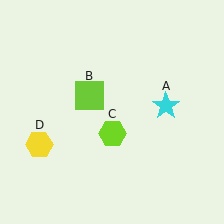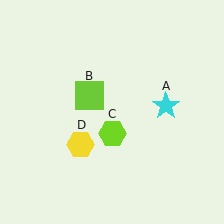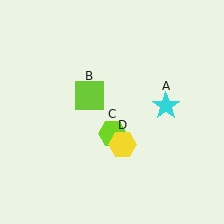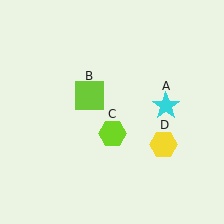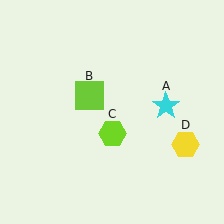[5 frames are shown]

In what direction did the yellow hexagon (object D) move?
The yellow hexagon (object D) moved right.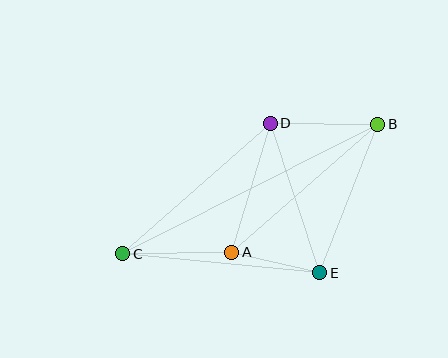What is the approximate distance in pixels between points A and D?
The distance between A and D is approximately 134 pixels.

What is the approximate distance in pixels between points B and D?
The distance between B and D is approximately 107 pixels.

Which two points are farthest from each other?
Points B and C are farthest from each other.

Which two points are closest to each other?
Points A and E are closest to each other.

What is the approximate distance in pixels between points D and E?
The distance between D and E is approximately 158 pixels.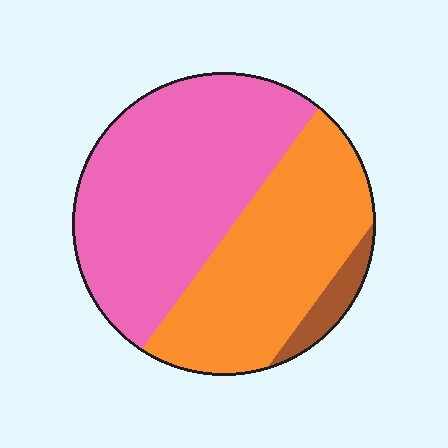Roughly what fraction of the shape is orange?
Orange takes up about two fifths (2/5) of the shape.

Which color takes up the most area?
Pink, at roughly 55%.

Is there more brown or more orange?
Orange.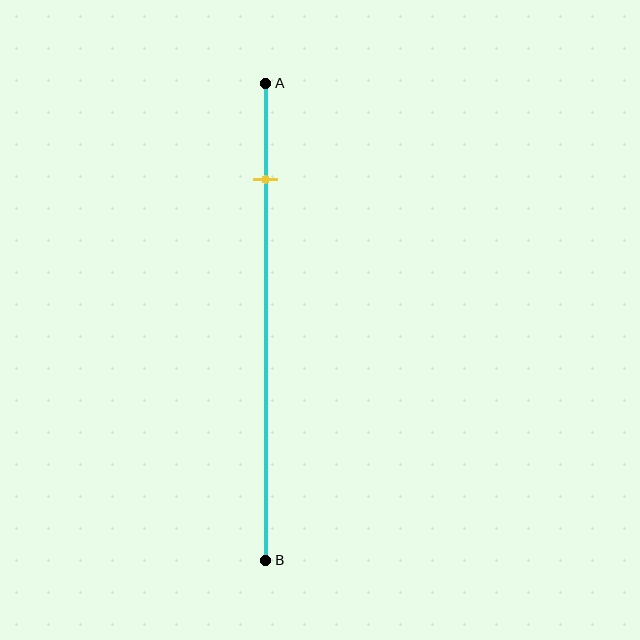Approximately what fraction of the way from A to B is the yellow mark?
The yellow mark is approximately 20% of the way from A to B.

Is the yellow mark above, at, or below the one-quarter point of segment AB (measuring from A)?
The yellow mark is above the one-quarter point of segment AB.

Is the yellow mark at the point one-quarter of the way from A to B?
No, the mark is at about 20% from A, not at the 25% one-quarter point.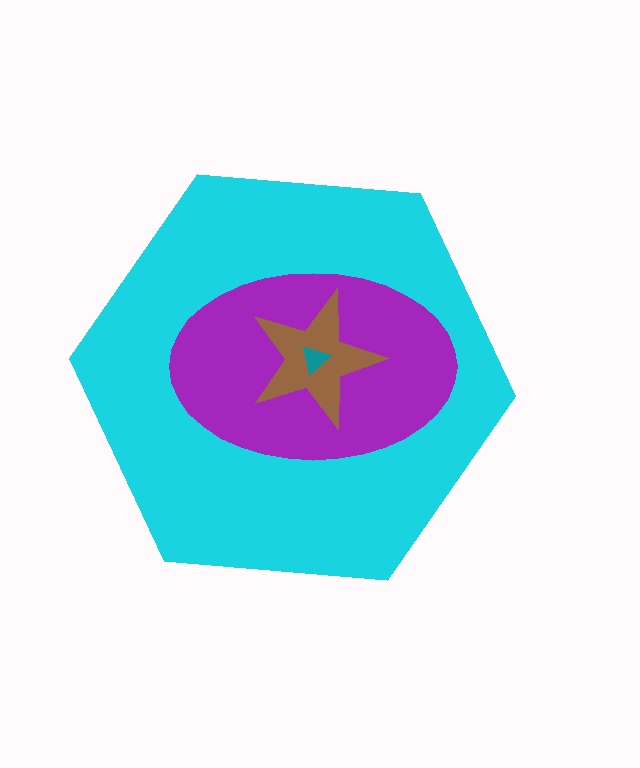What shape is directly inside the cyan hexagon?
The purple ellipse.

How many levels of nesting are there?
4.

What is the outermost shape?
The cyan hexagon.